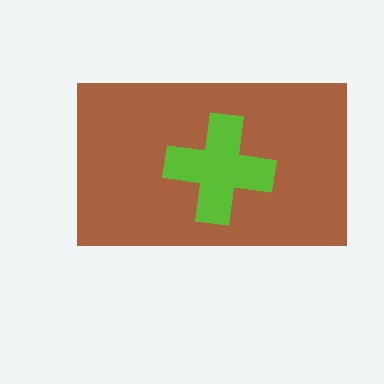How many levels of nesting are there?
2.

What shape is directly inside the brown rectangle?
The lime cross.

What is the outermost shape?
The brown rectangle.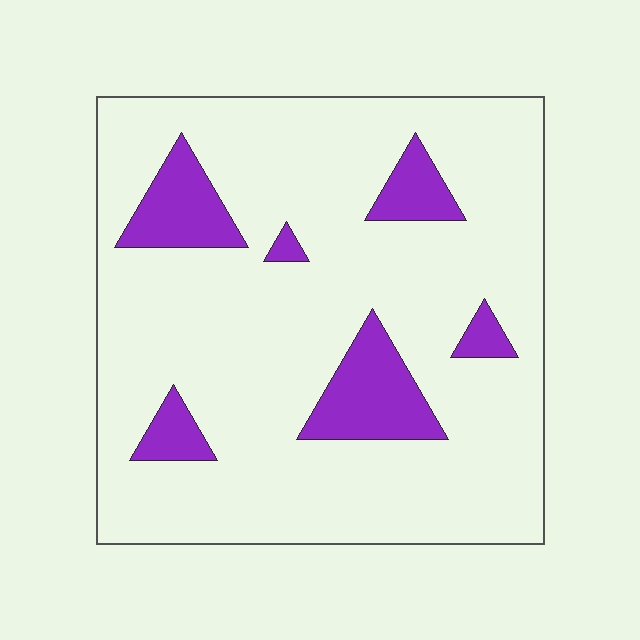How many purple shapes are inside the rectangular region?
6.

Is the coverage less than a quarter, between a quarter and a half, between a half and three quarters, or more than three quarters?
Less than a quarter.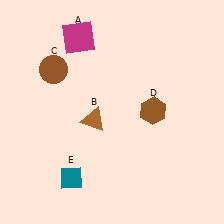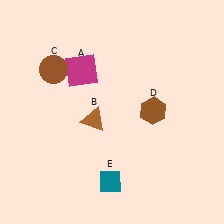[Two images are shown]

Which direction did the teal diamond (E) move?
The teal diamond (E) moved right.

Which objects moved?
The objects that moved are: the magenta square (A), the teal diamond (E).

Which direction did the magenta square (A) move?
The magenta square (A) moved down.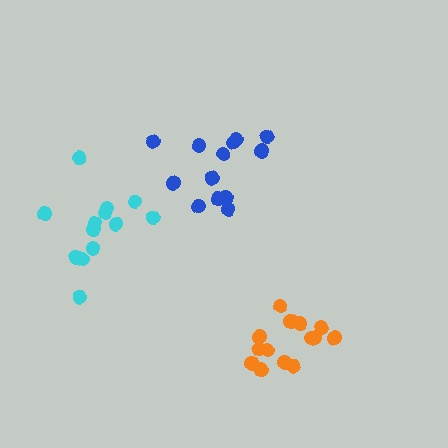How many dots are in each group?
Group 1: 14 dots, Group 2: 14 dots, Group 3: 13 dots (41 total).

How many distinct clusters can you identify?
There are 3 distinct clusters.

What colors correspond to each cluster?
The clusters are colored: blue, orange, cyan.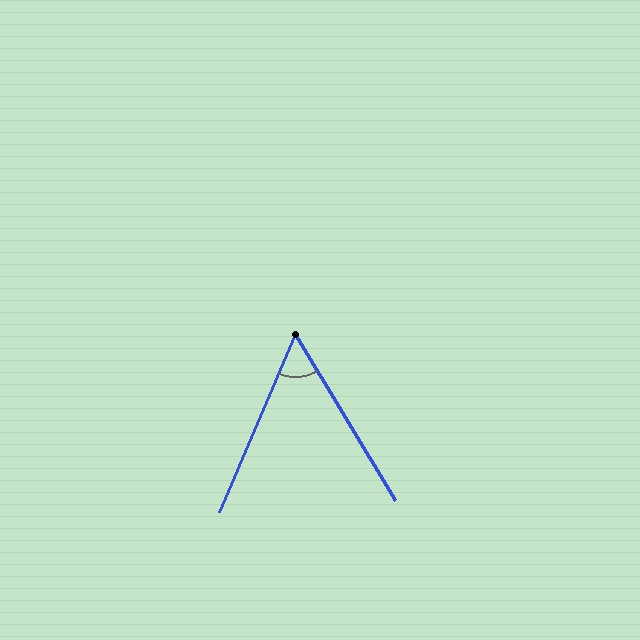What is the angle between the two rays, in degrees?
Approximately 54 degrees.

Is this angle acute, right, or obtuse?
It is acute.